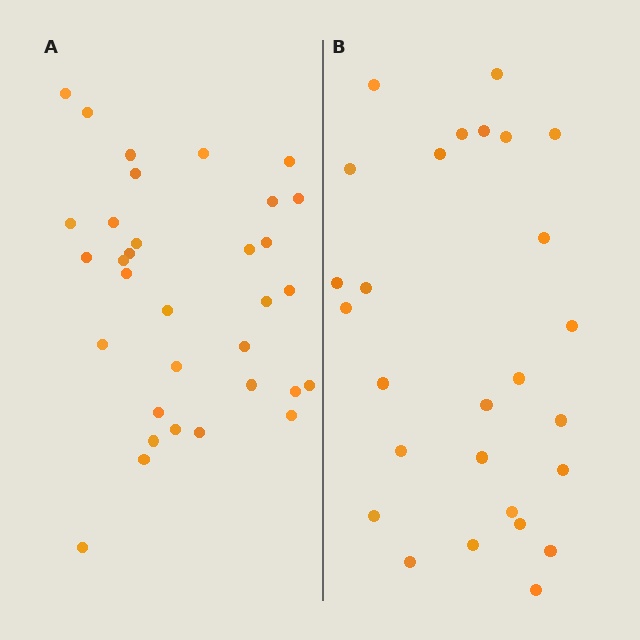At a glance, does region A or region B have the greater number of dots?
Region A (the left region) has more dots.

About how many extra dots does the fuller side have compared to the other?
Region A has about 6 more dots than region B.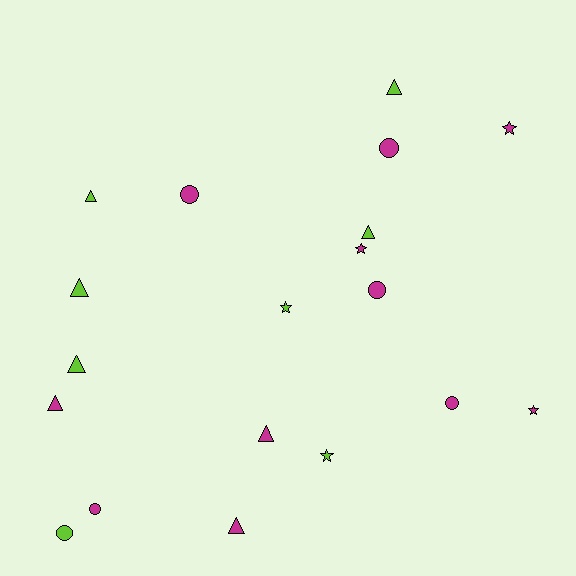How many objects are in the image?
There are 19 objects.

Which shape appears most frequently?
Triangle, with 8 objects.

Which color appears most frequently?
Magenta, with 11 objects.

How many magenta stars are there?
There are 3 magenta stars.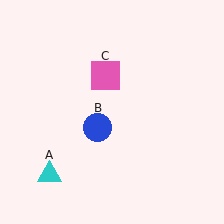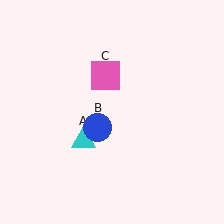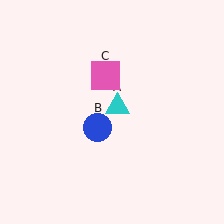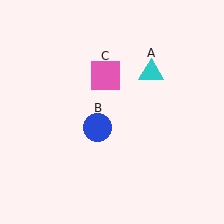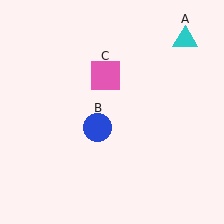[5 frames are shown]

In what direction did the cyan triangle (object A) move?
The cyan triangle (object A) moved up and to the right.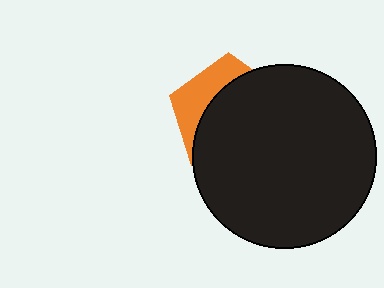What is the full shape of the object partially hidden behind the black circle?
The partially hidden object is an orange pentagon.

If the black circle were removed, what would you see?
You would see the complete orange pentagon.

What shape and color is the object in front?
The object in front is a black circle.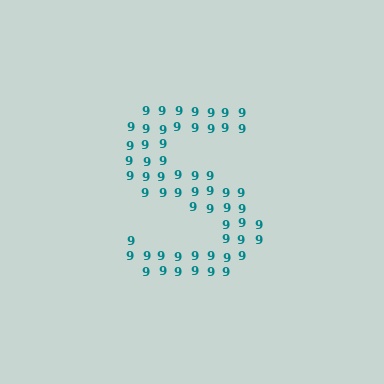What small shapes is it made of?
It is made of small digit 9's.